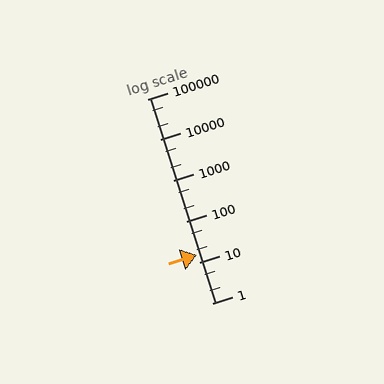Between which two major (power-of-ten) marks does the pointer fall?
The pointer is between 10 and 100.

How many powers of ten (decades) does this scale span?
The scale spans 5 decades, from 1 to 100000.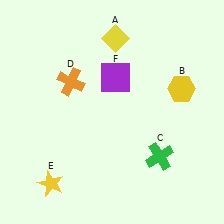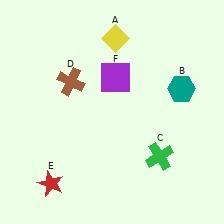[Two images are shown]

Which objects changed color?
B changed from yellow to teal. D changed from orange to brown. E changed from yellow to red.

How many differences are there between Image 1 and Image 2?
There are 3 differences between the two images.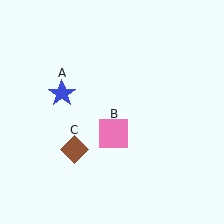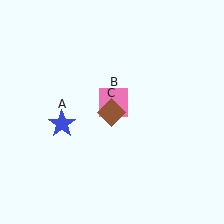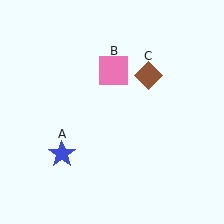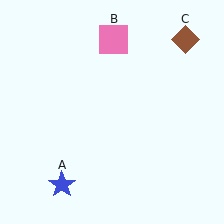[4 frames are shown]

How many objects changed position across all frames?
3 objects changed position: blue star (object A), pink square (object B), brown diamond (object C).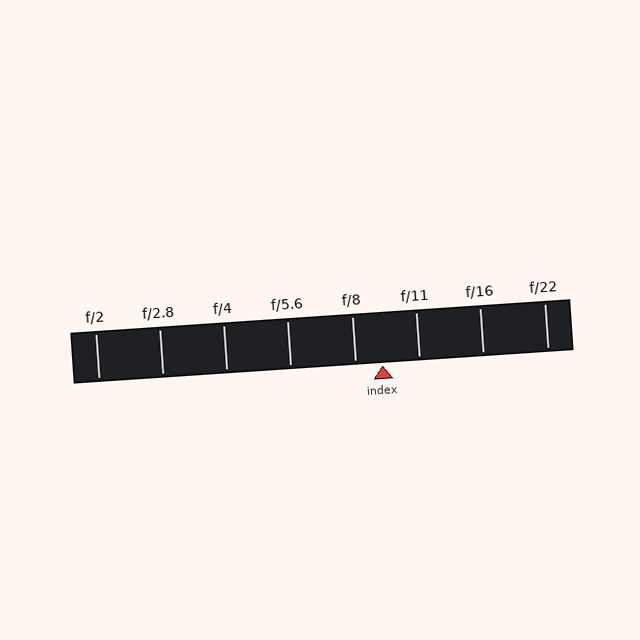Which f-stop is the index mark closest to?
The index mark is closest to f/8.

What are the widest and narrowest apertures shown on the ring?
The widest aperture shown is f/2 and the narrowest is f/22.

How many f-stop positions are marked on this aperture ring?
There are 8 f-stop positions marked.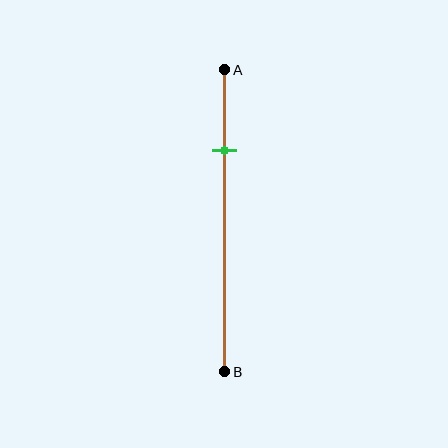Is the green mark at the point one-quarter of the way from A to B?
Yes, the mark is approximately at the one-quarter point.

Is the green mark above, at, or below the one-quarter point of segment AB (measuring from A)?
The green mark is approximately at the one-quarter point of segment AB.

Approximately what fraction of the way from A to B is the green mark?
The green mark is approximately 25% of the way from A to B.